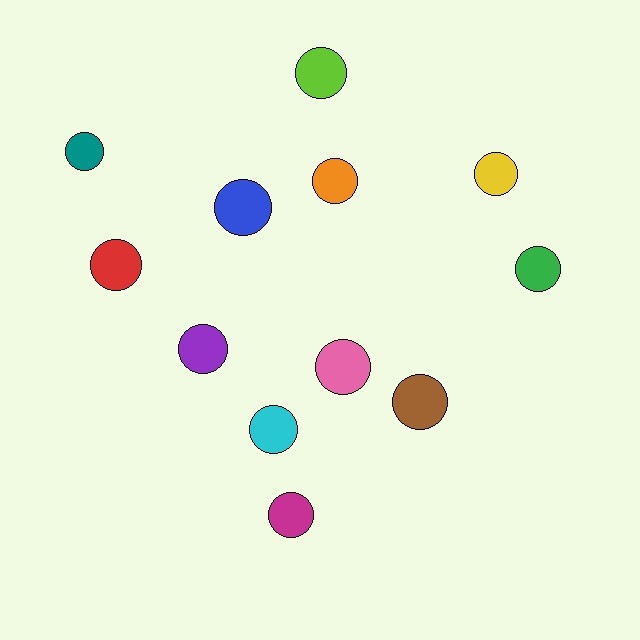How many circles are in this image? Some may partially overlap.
There are 12 circles.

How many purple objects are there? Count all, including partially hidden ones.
There is 1 purple object.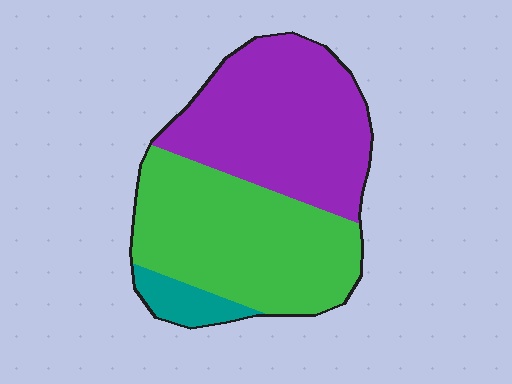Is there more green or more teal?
Green.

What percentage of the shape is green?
Green covers roughly 45% of the shape.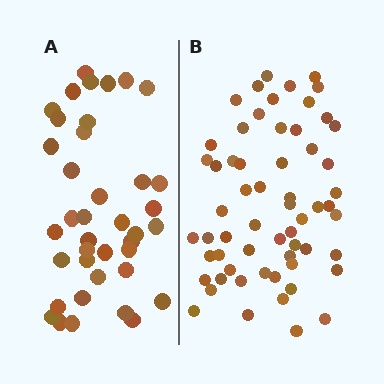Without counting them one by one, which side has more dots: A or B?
Region B (the right region) has more dots.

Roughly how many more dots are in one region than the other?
Region B has approximately 20 more dots than region A.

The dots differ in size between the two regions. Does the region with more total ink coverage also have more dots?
No. Region A has more total ink coverage because its dots are larger, but region B actually contains more individual dots. Total area can be misleading — the number of items is what matters here.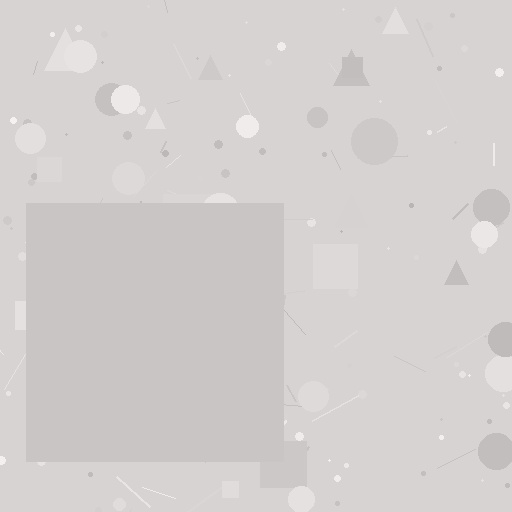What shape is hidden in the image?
A square is hidden in the image.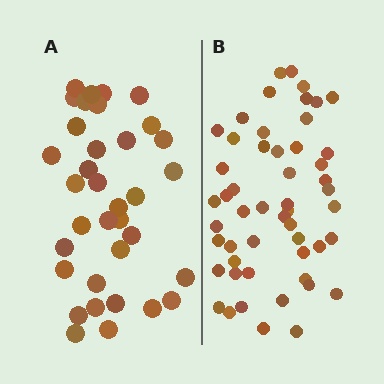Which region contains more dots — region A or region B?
Region B (the right region) has more dots.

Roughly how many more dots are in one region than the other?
Region B has approximately 15 more dots than region A.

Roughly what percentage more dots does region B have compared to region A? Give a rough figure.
About 50% more.